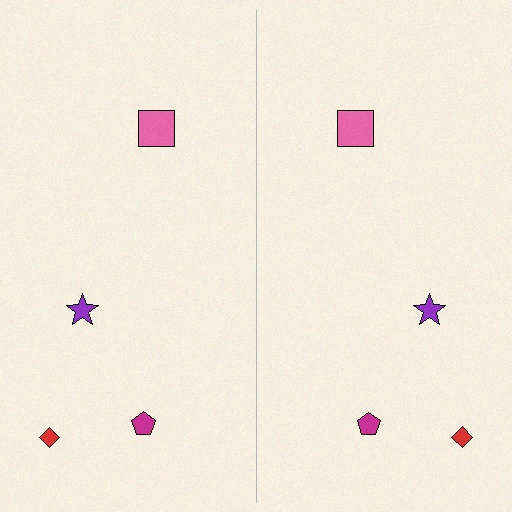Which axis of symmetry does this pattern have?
The pattern has a vertical axis of symmetry running through the center of the image.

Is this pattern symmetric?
Yes, this pattern has bilateral (reflection) symmetry.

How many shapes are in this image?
There are 8 shapes in this image.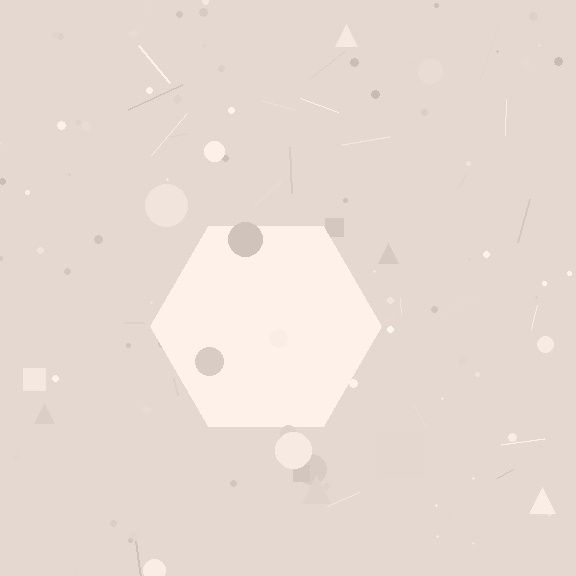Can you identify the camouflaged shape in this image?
The camouflaged shape is a hexagon.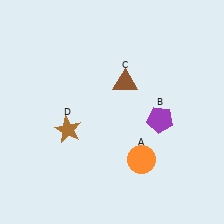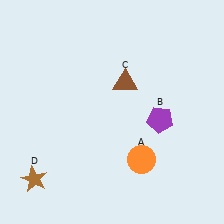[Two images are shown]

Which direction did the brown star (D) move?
The brown star (D) moved down.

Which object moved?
The brown star (D) moved down.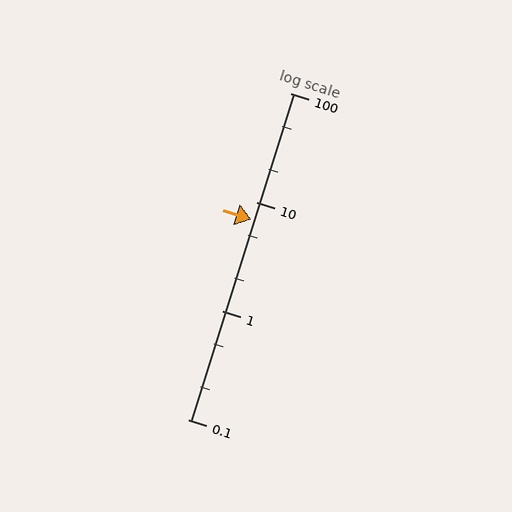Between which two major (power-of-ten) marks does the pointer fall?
The pointer is between 1 and 10.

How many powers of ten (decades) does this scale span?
The scale spans 3 decades, from 0.1 to 100.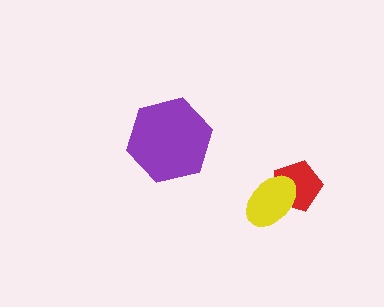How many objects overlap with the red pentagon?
1 object overlaps with the red pentagon.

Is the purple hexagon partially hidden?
No, no other shape covers it.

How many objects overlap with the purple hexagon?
0 objects overlap with the purple hexagon.